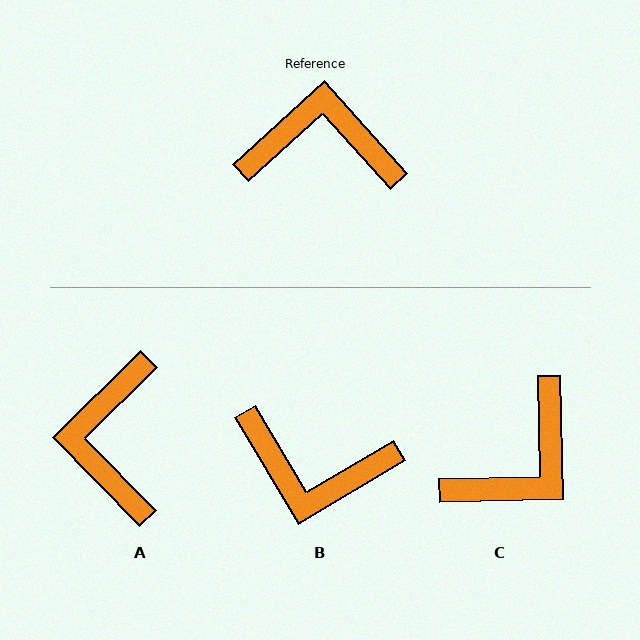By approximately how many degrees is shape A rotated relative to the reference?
Approximately 92 degrees counter-clockwise.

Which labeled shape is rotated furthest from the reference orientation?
B, about 169 degrees away.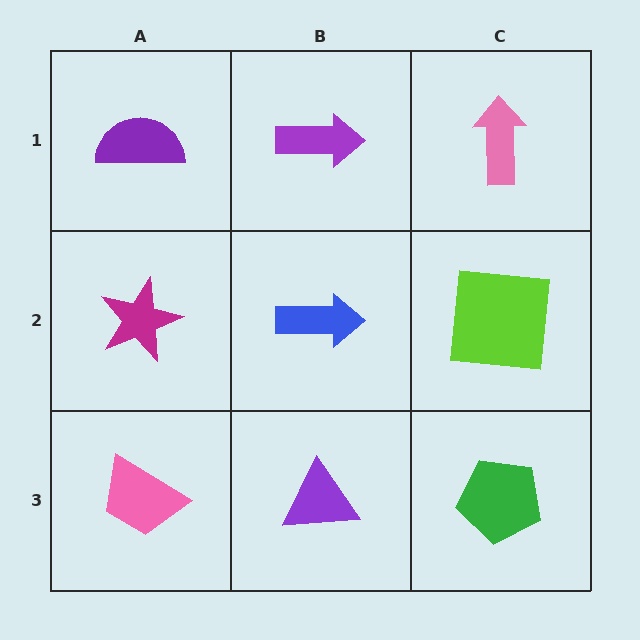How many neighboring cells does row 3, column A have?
2.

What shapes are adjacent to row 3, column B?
A blue arrow (row 2, column B), a pink trapezoid (row 3, column A), a green pentagon (row 3, column C).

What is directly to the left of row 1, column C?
A purple arrow.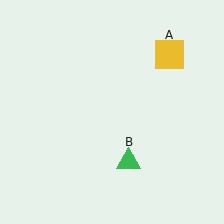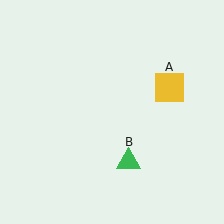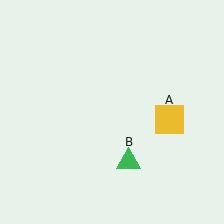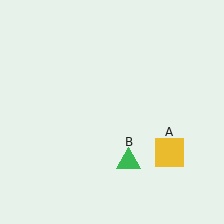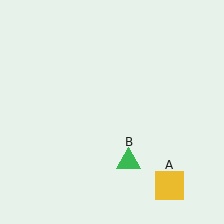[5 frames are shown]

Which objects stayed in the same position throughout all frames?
Green triangle (object B) remained stationary.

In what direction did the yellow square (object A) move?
The yellow square (object A) moved down.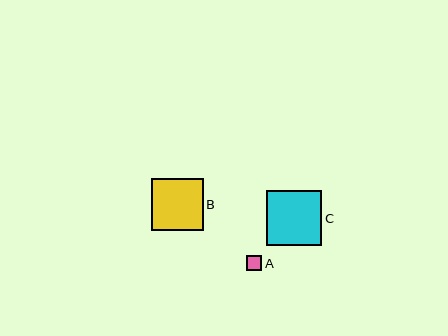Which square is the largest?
Square C is the largest with a size of approximately 55 pixels.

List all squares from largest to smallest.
From largest to smallest: C, B, A.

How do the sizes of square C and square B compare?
Square C and square B are approximately the same size.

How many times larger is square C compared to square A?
Square C is approximately 3.6 times the size of square A.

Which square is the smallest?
Square A is the smallest with a size of approximately 15 pixels.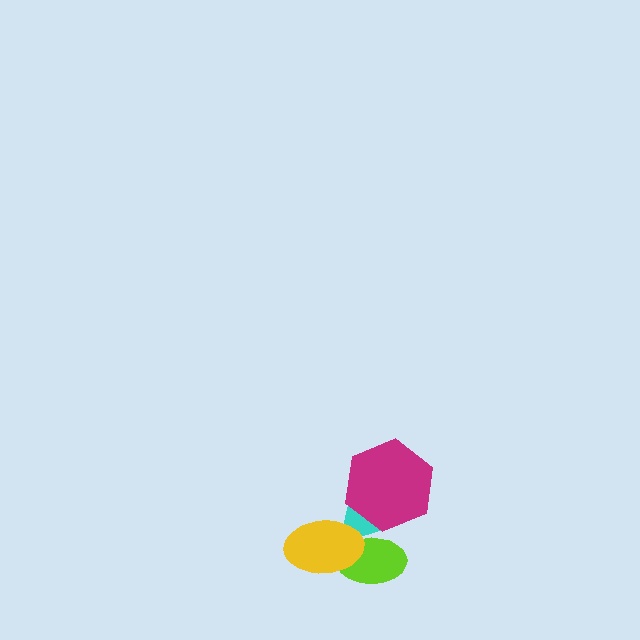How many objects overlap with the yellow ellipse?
2 objects overlap with the yellow ellipse.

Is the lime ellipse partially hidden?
Yes, it is partially covered by another shape.